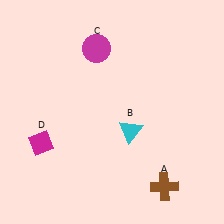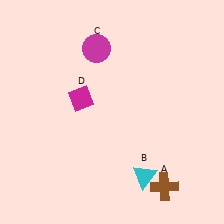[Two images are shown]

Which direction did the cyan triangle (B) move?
The cyan triangle (B) moved down.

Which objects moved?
The objects that moved are: the cyan triangle (B), the magenta diamond (D).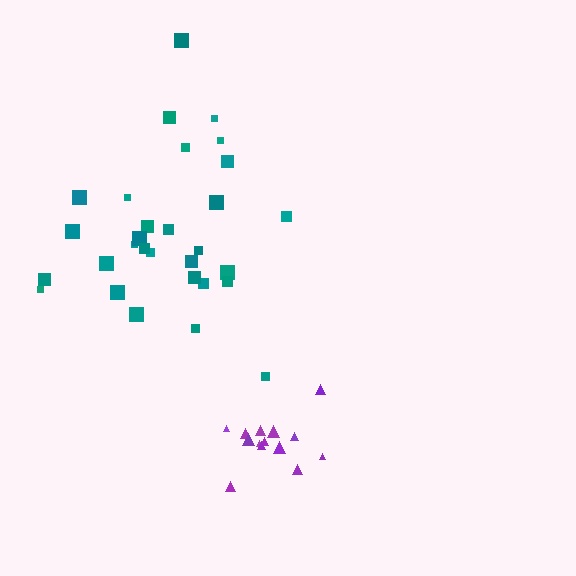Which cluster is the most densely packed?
Purple.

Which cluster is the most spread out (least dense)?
Teal.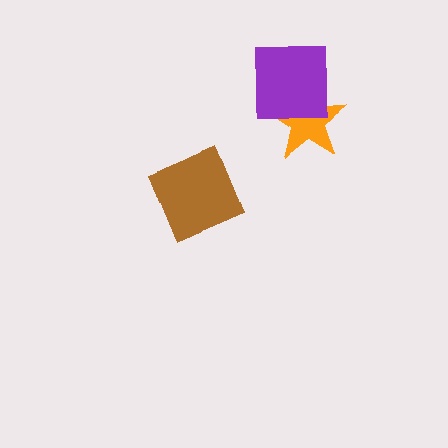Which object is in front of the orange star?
The purple square is in front of the orange star.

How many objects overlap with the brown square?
0 objects overlap with the brown square.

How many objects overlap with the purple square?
1 object overlaps with the purple square.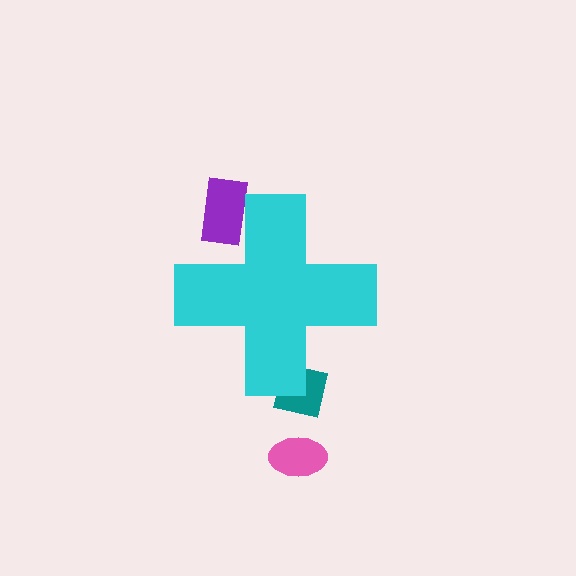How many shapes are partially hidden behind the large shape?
2 shapes are partially hidden.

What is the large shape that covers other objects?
A cyan cross.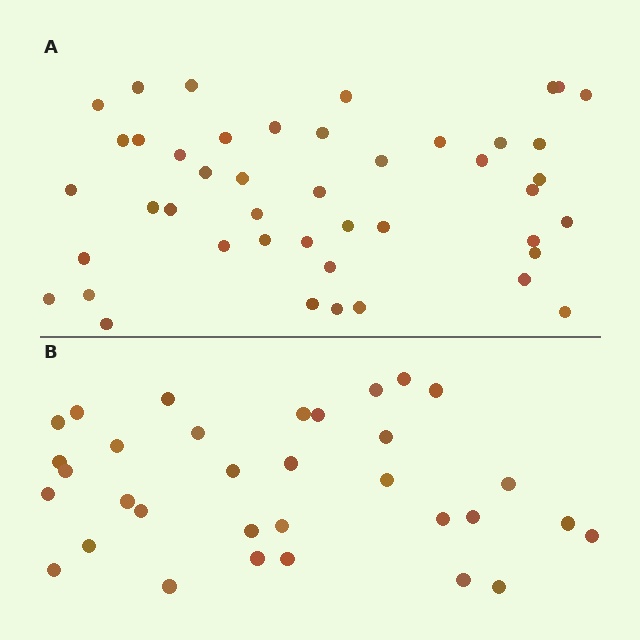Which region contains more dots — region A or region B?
Region A (the top region) has more dots.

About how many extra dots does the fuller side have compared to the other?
Region A has roughly 12 or so more dots than region B.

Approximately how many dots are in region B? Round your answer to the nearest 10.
About 30 dots. (The exact count is 33, which rounds to 30.)